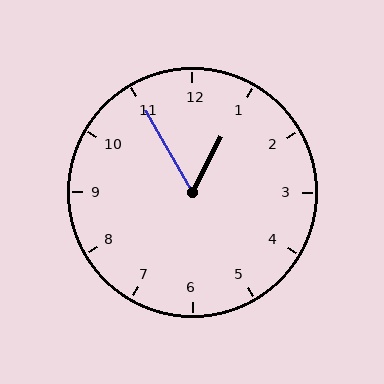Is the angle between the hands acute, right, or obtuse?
It is acute.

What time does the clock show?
12:55.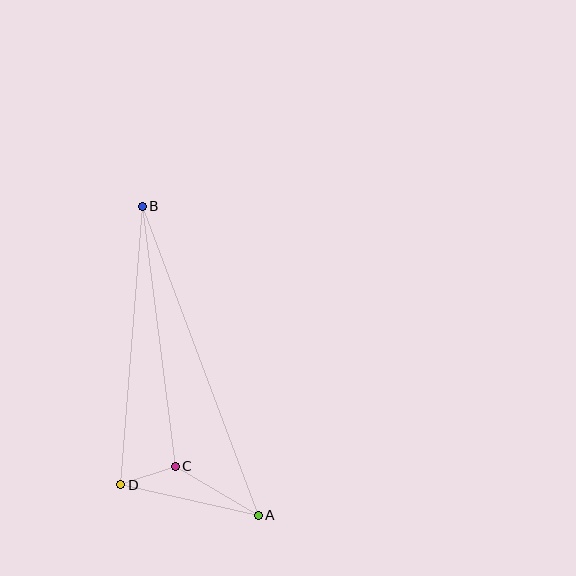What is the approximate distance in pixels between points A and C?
The distance between A and C is approximately 96 pixels.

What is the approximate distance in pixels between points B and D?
The distance between B and D is approximately 279 pixels.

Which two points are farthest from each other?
Points A and B are farthest from each other.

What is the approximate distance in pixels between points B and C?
The distance between B and C is approximately 262 pixels.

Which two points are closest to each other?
Points C and D are closest to each other.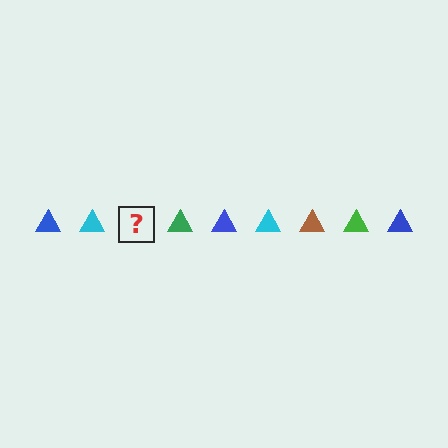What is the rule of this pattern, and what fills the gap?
The rule is that the pattern cycles through blue, cyan, brown, green triangles. The gap should be filled with a brown triangle.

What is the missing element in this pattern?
The missing element is a brown triangle.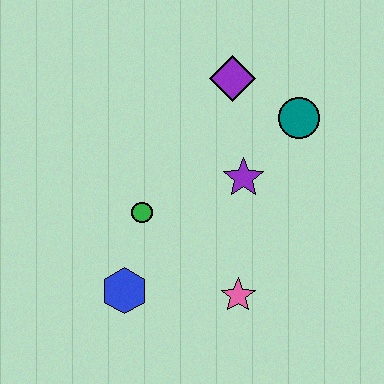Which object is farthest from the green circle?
The teal circle is farthest from the green circle.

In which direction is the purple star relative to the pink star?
The purple star is above the pink star.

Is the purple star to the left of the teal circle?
Yes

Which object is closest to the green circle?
The blue hexagon is closest to the green circle.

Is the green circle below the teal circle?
Yes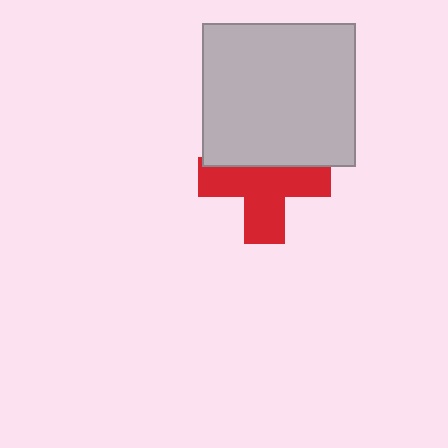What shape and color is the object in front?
The object in front is a light gray rectangle.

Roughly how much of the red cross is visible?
About half of it is visible (roughly 64%).